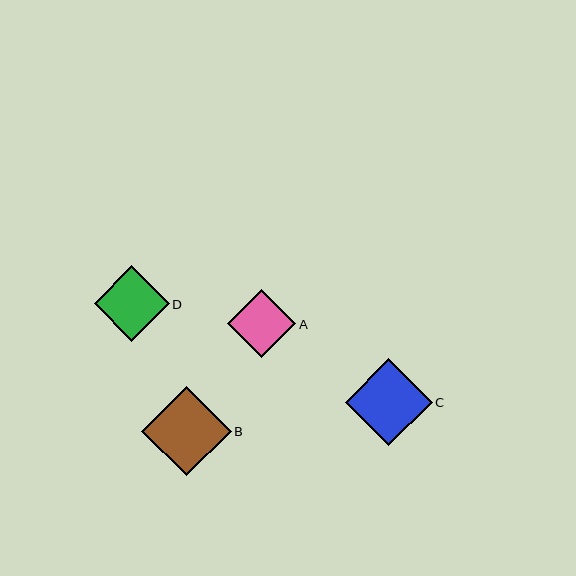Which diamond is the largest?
Diamond B is the largest with a size of approximately 89 pixels.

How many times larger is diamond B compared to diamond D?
Diamond B is approximately 1.2 times the size of diamond D.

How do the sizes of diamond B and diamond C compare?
Diamond B and diamond C are approximately the same size.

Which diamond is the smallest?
Diamond A is the smallest with a size of approximately 69 pixels.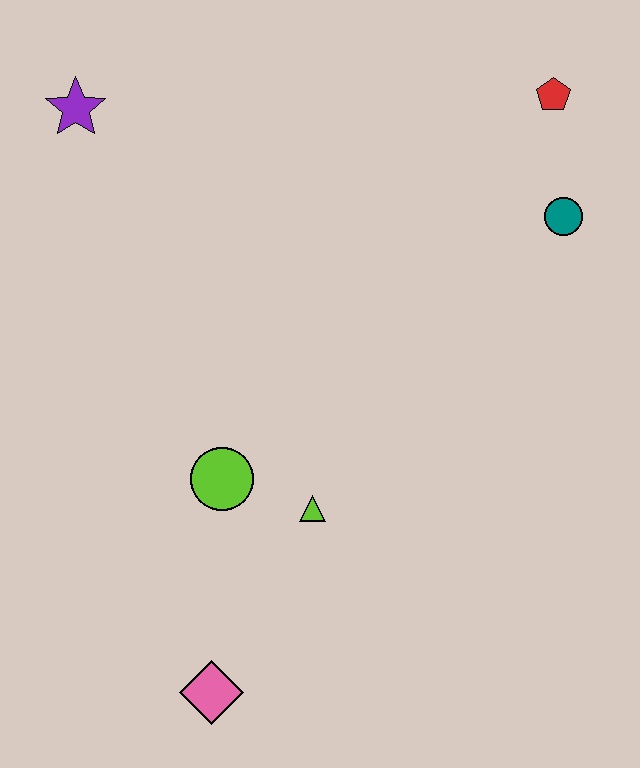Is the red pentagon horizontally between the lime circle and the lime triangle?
No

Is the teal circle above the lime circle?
Yes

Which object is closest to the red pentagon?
The teal circle is closest to the red pentagon.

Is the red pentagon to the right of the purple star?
Yes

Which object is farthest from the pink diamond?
The red pentagon is farthest from the pink diamond.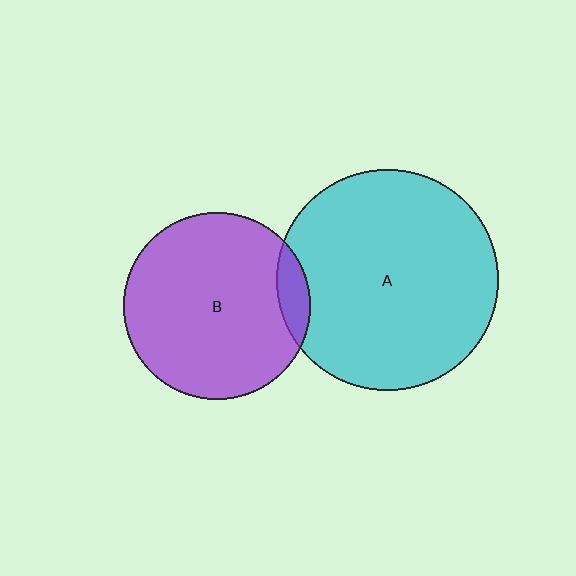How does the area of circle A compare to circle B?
Approximately 1.4 times.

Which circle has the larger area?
Circle A (cyan).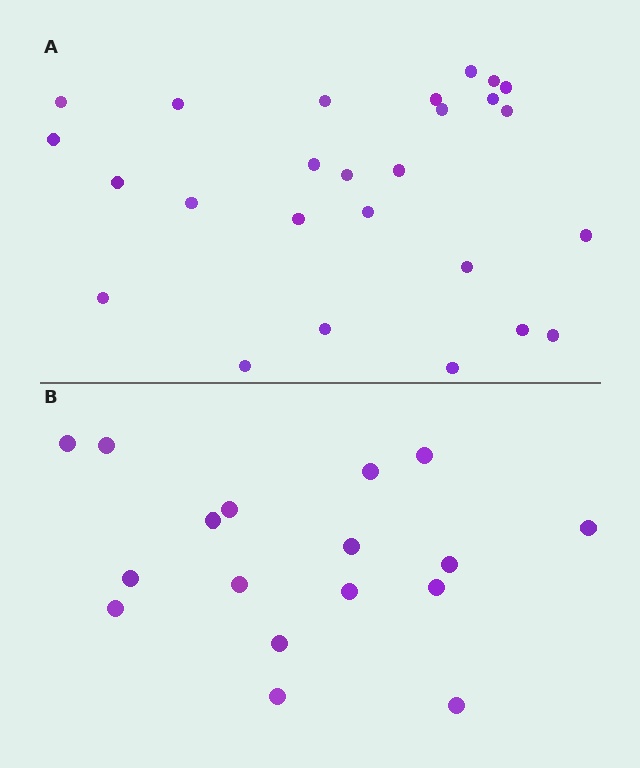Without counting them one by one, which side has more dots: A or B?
Region A (the top region) has more dots.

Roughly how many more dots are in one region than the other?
Region A has roughly 8 or so more dots than region B.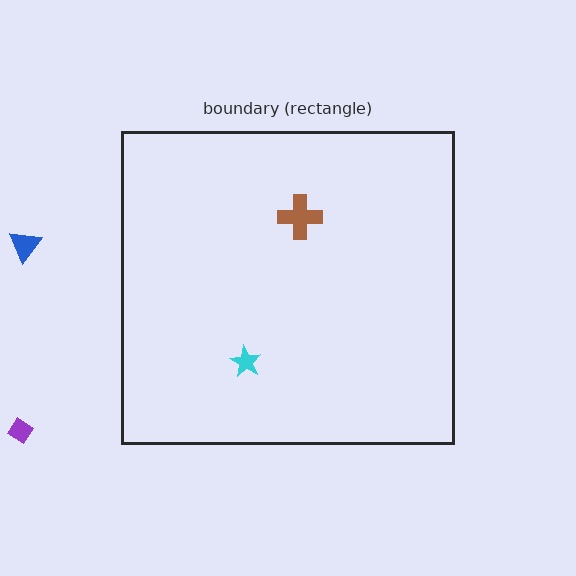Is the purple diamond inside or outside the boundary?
Outside.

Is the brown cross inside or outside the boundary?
Inside.